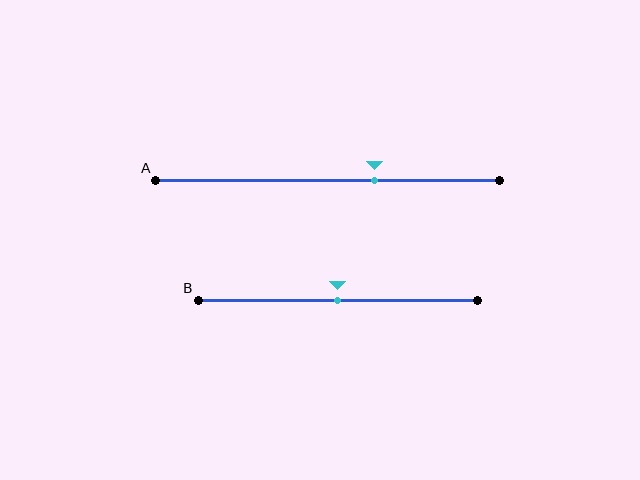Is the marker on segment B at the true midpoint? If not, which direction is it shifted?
Yes, the marker on segment B is at the true midpoint.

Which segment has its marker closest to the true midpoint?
Segment B has its marker closest to the true midpoint.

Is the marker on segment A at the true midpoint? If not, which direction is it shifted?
No, the marker on segment A is shifted to the right by about 14% of the segment length.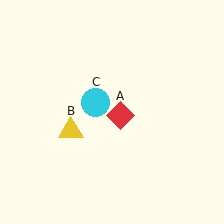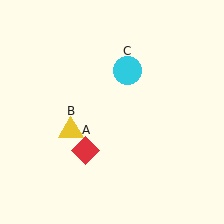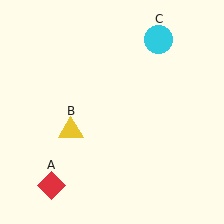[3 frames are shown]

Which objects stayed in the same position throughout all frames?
Yellow triangle (object B) remained stationary.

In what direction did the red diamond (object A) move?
The red diamond (object A) moved down and to the left.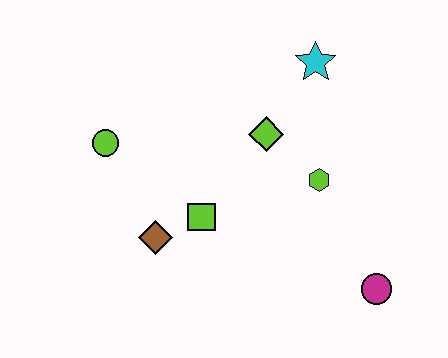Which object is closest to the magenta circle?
The lime hexagon is closest to the magenta circle.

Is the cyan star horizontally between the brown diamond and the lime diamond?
No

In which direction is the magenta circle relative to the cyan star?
The magenta circle is below the cyan star.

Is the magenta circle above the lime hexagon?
No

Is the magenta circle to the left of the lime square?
No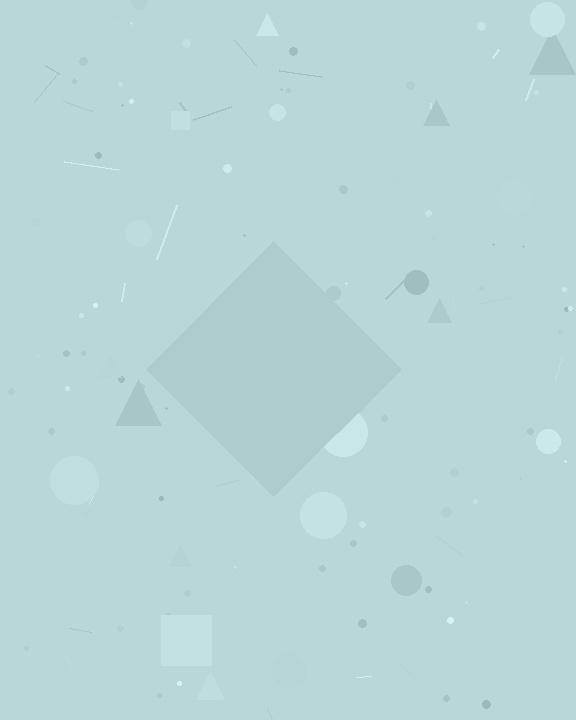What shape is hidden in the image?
A diamond is hidden in the image.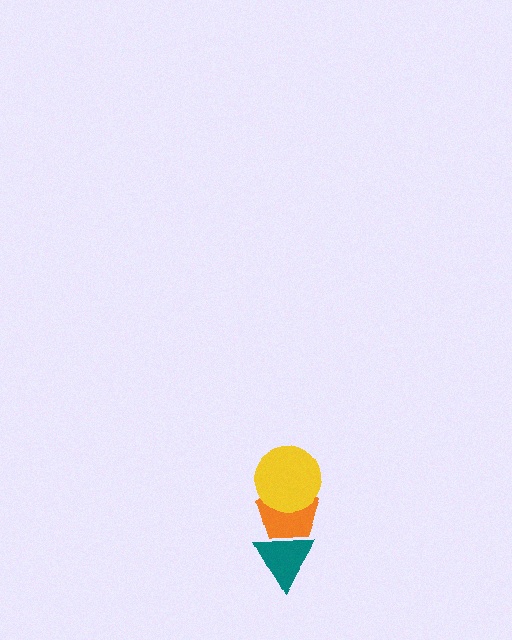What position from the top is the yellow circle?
The yellow circle is 1st from the top.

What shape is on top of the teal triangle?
The orange pentagon is on top of the teal triangle.